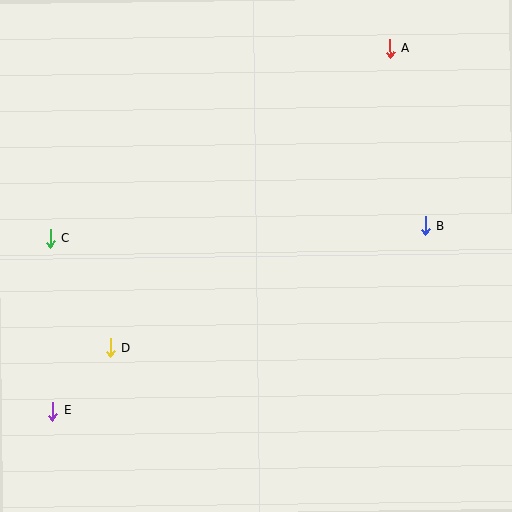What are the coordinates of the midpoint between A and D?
The midpoint between A and D is at (250, 198).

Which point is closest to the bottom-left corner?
Point E is closest to the bottom-left corner.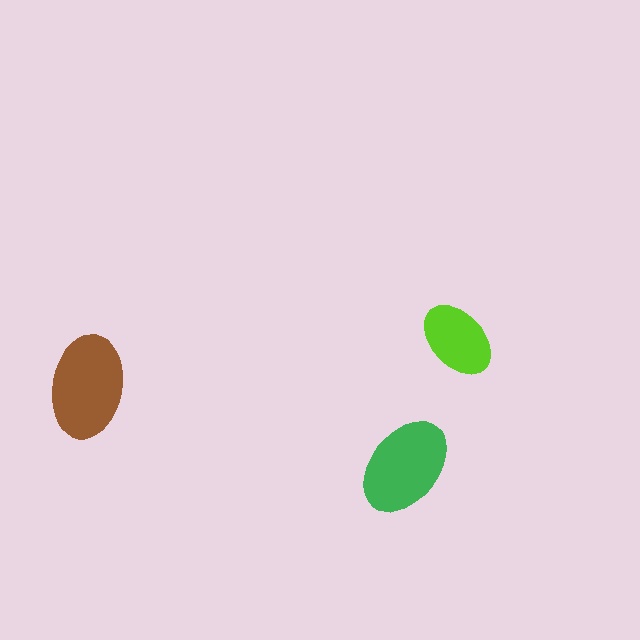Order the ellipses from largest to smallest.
the brown one, the green one, the lime one.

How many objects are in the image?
There are 3 objects in the image.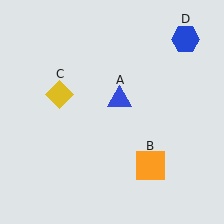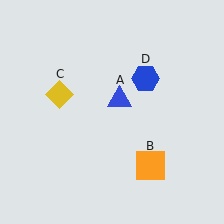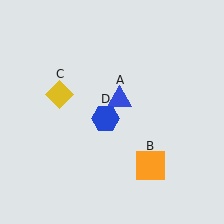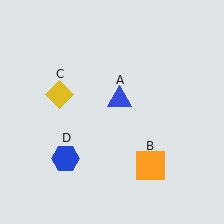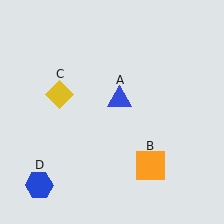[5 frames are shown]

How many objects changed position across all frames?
1 object changed position: blue hexagon (object D).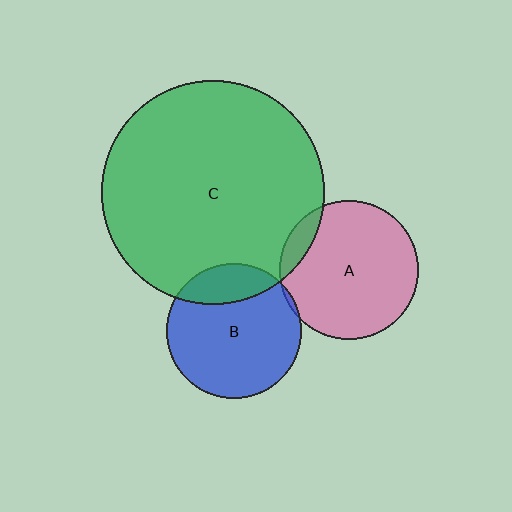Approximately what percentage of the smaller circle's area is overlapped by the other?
Approximately 10%.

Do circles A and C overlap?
Yes.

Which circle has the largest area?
Circle C (green).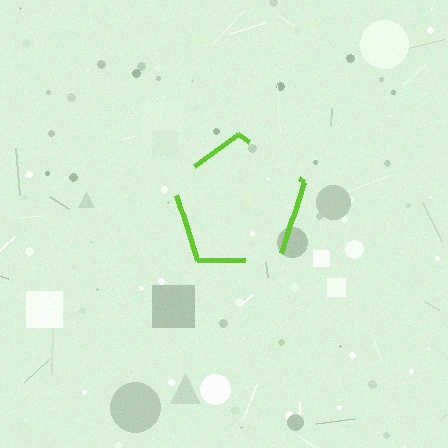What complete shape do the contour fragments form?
The contour fragments form a pentagon.